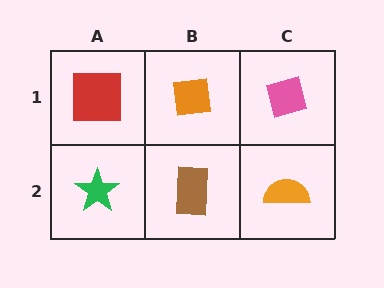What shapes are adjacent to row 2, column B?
An orange square (row 1, column B), a green star (row 2, column A), an orange semicircle (row 2, column C).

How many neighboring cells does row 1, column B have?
3.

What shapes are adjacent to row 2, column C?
A pink square (row 1, column C), a brown rectangle (row 2, column B).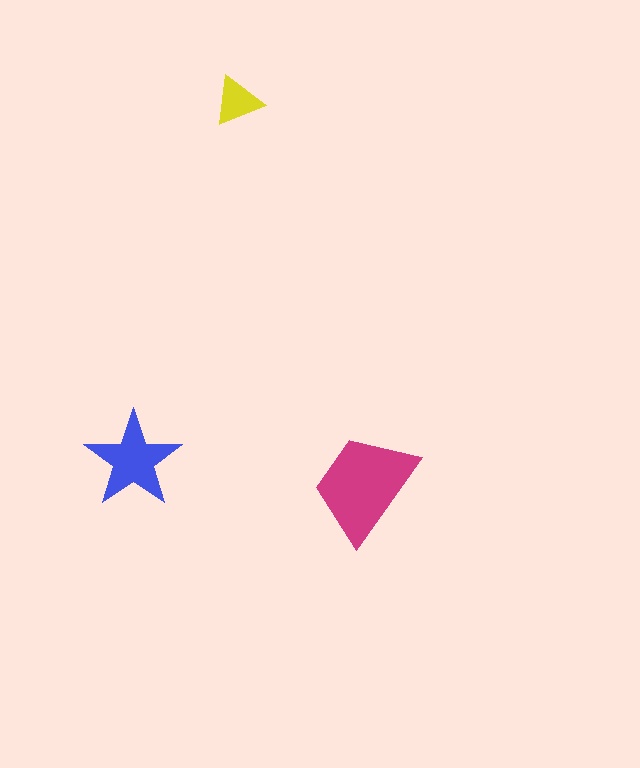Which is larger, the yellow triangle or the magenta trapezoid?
The magenta trapezoid.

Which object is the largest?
The magenta trapezoid.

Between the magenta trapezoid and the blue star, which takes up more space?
The magenta trapezoid.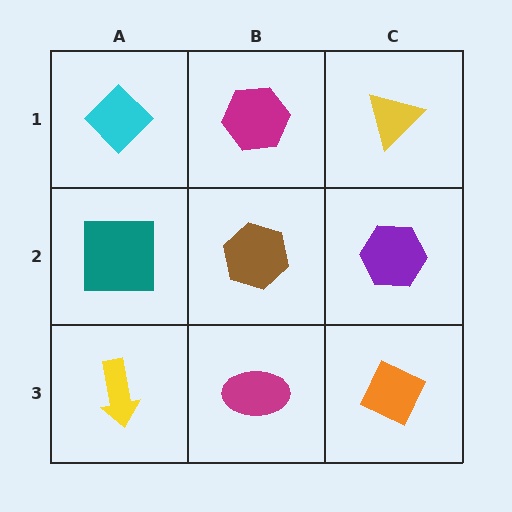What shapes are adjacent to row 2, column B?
A magenta hexagon (row 1, column B), a magenta ellipse (row 3, column B), a teal square (row 2, column A), a purple hexagon (row 2, column C).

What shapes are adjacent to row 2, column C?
A yellow triangle (row 1, column C), an orange diamond (row 3, column C), a brown hexagon (row 2, column B).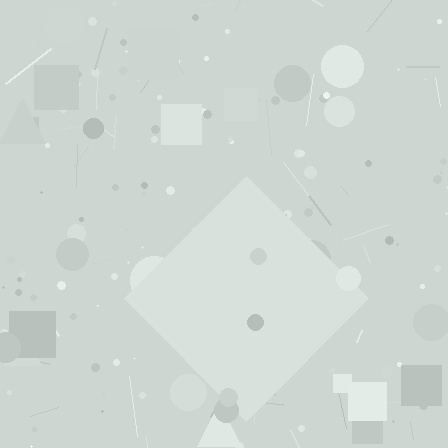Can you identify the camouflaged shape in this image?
The camouflaged shape is a diamond.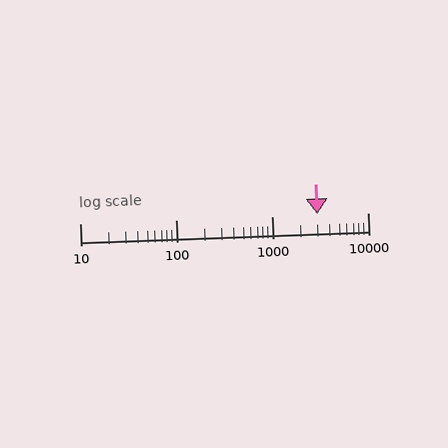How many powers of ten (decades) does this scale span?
The scale spans 3 decades, from 10 to 10000.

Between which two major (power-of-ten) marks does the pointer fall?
The pointer is between 1000 and 10000.